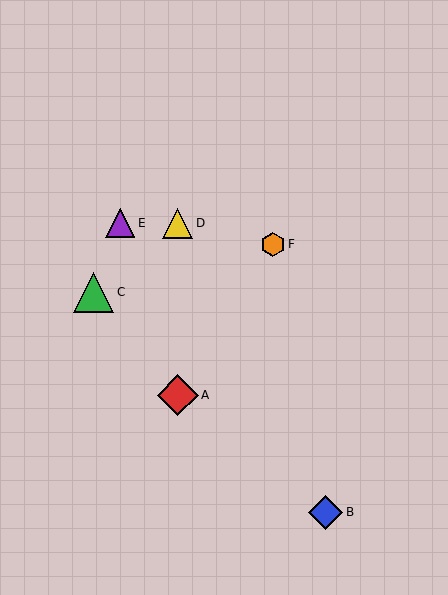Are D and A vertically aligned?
Yes, both are at x≈178.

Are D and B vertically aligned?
No, D is at x≈178 and B is at x≈326.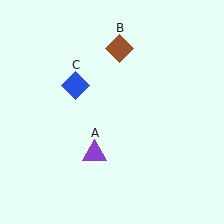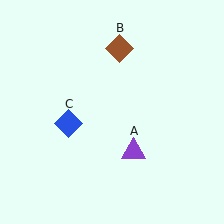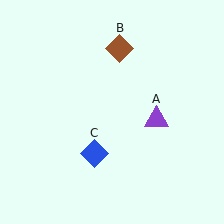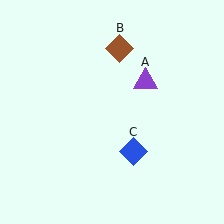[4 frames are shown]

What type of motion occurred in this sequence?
The purple triangle (object A), blue diamond (object C) rotated counterclockwise around the center of the scene.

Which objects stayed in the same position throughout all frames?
Brown diamond (object B) remained stationary.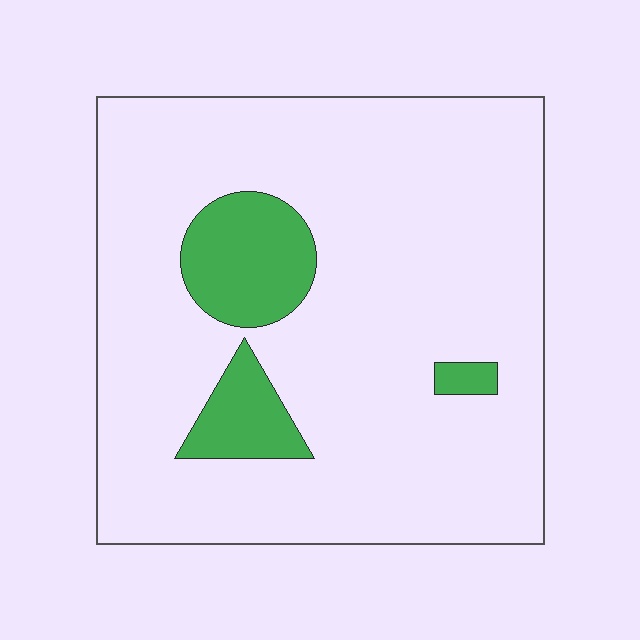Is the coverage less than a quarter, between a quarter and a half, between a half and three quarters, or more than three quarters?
Less than a quarter.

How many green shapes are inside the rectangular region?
3.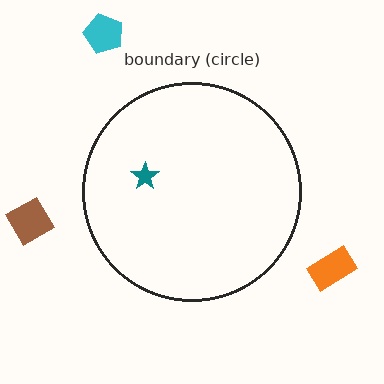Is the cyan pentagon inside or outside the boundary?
Outside.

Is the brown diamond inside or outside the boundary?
Outside.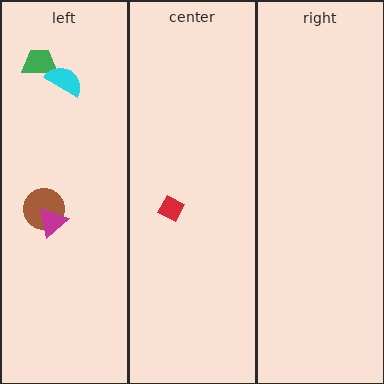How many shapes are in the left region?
4.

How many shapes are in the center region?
1.